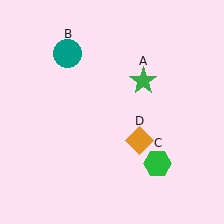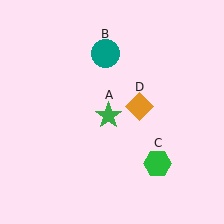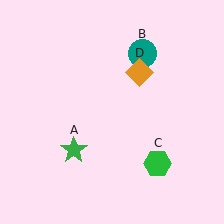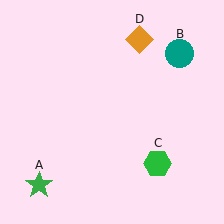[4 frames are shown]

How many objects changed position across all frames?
3 objects changed position: green star (object A), teal circle (object B), orange diamond (object D).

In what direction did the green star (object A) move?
The green star (object A) moved down and to the left.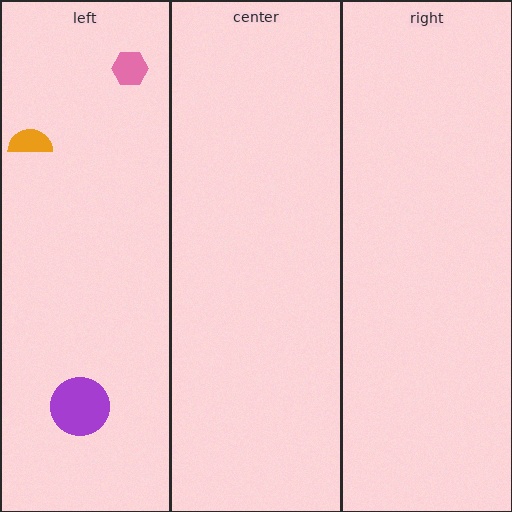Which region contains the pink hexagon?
The left region.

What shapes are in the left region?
The pink hexagon, the orange semicircle, the purple circle.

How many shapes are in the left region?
3.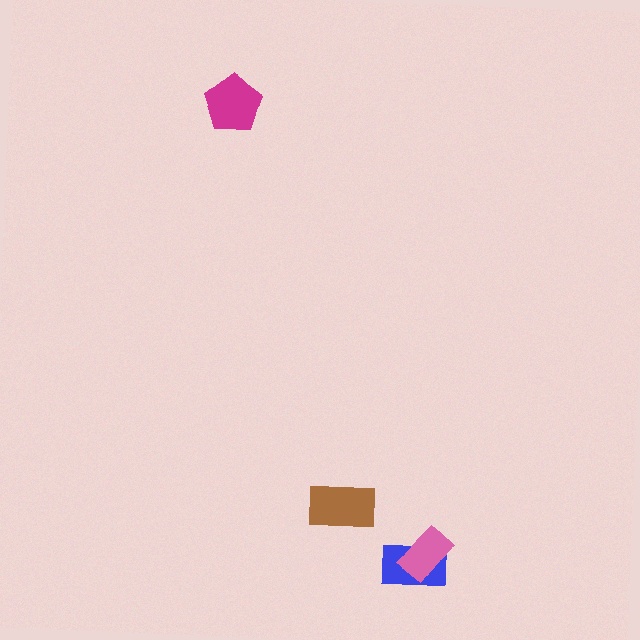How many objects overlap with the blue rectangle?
1 object overlaps with the blue rectangle.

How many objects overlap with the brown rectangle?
0 objects overlap with the brown rectangle.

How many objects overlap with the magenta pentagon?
0 objects overlap with the magenta pentagon.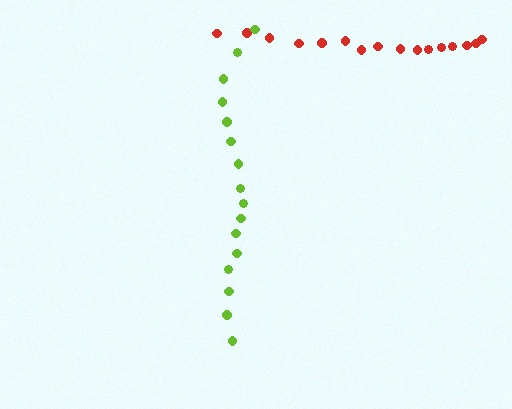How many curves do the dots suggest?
There are 2 distinct paths.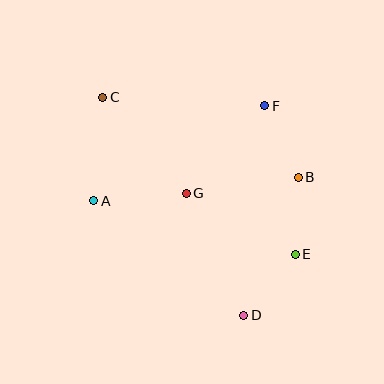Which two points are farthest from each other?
Points C and D are farthest from each other.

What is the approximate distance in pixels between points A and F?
The distance between A and F is approximately 196 pixels.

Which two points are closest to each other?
Points B and E are closest to each other.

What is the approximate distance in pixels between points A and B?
The distance between A and B is approximately 206 pixels.